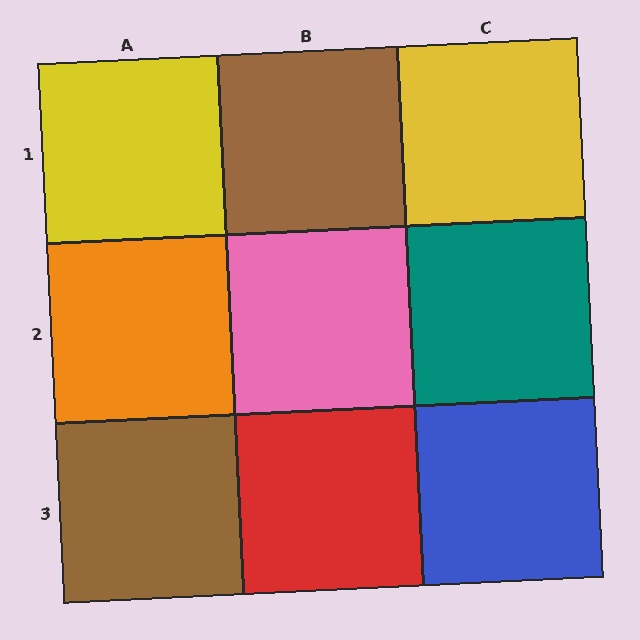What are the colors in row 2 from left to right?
Orange, pink, teal.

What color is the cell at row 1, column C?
Yellow.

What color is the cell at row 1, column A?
Yellow.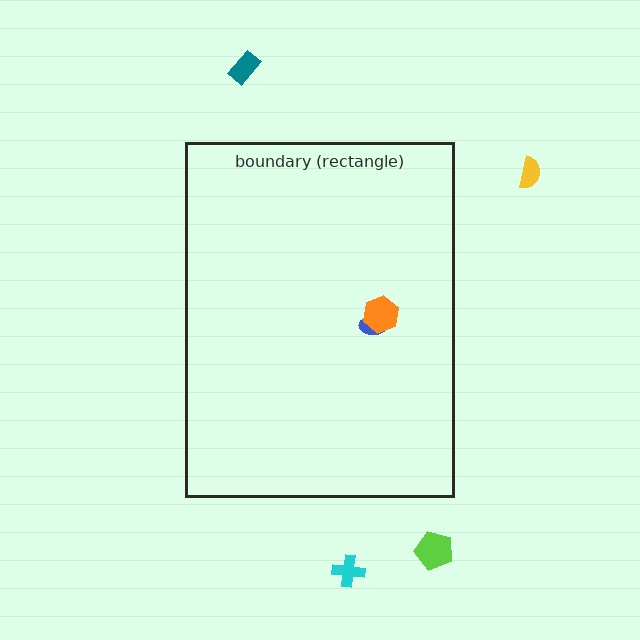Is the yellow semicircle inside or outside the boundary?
Outside.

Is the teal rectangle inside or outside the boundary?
Outside.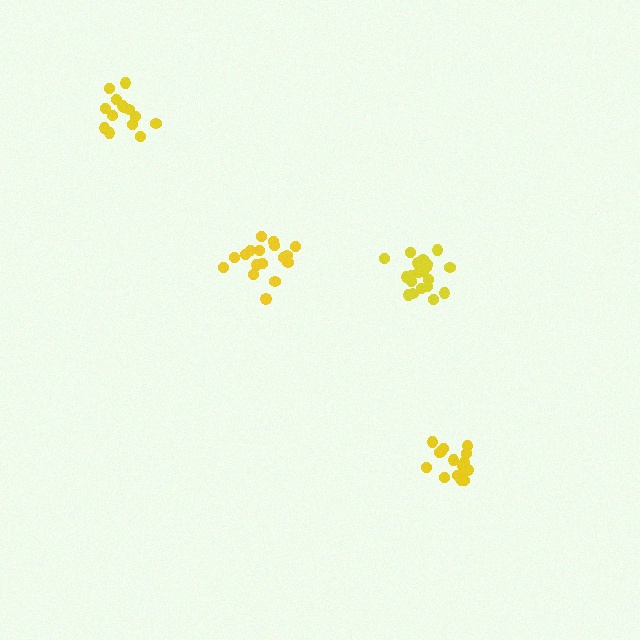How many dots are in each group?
Group 1: 21 dots, Group 2: 15 dots, Group 3: 17 dots, Group 4: 16 dots (69 total).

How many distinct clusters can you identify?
There are 4 distinct clusters.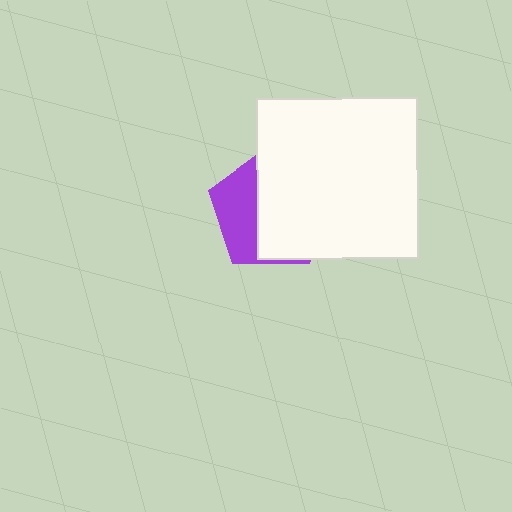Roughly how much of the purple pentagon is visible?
A small part of it is visible (roughly 37%).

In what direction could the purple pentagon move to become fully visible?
The purple pentagon could move left. That would shift it out from behind the white square entirely.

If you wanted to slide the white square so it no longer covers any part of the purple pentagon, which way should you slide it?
Slide it right — that is the most direct way to separate the two shapes.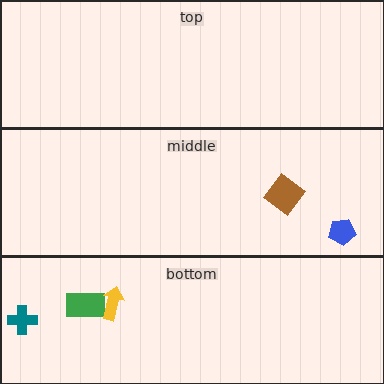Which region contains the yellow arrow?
The bottom region.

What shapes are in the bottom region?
The teal cross, the green rectangle, the yellow arrow.